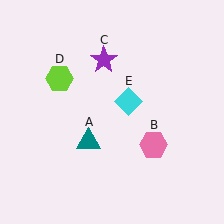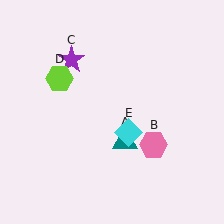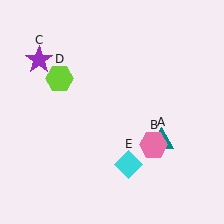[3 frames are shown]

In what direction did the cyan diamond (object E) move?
The cyan diamond (object E) moved down.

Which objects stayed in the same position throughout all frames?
Pink hexagon (object B) and lime hexagon (object D) remained stationary.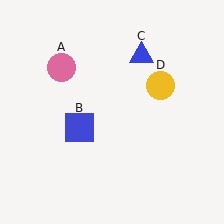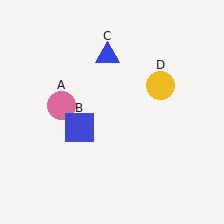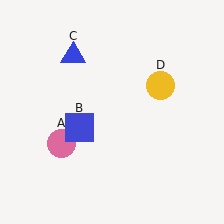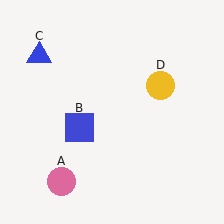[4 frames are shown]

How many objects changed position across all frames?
2 objects changed position: pink circle (object A), blue triangle (object C).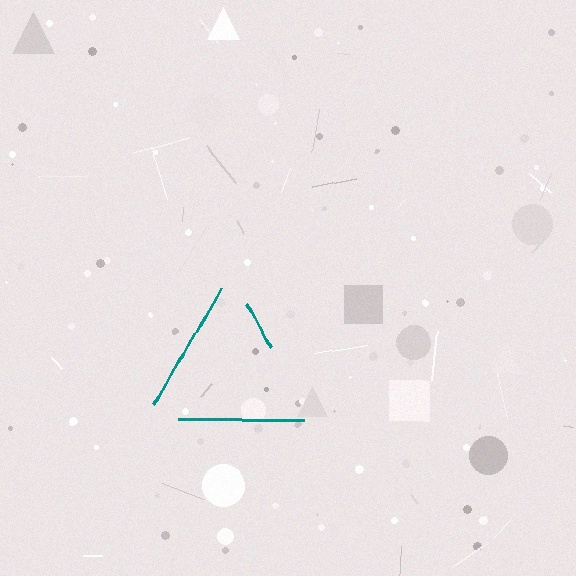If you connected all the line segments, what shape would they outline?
They would outline a triangle.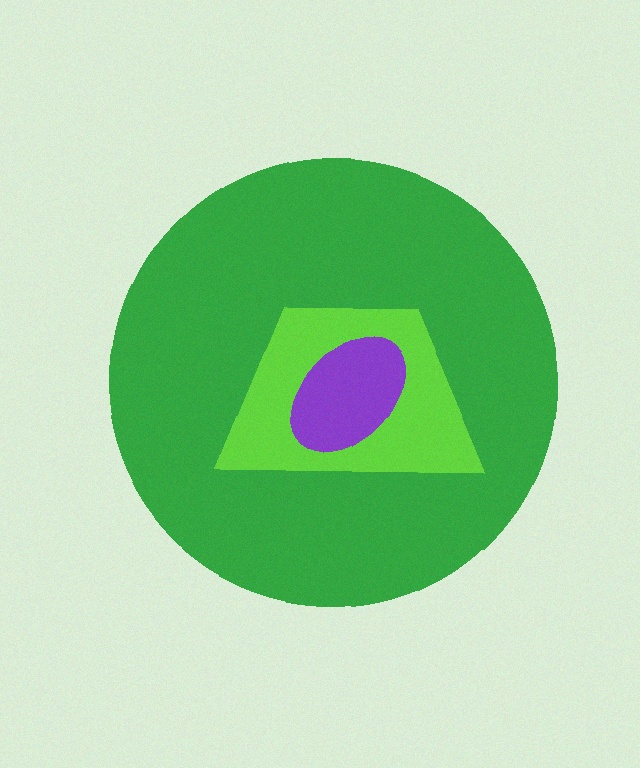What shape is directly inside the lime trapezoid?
The purple ellipse.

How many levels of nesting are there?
3.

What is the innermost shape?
The purple ellipse.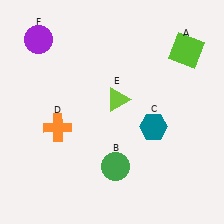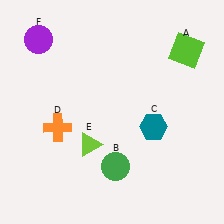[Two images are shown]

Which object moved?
The lime triangle (E) moved down.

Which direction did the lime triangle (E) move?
The lime triangle (E) moved down.